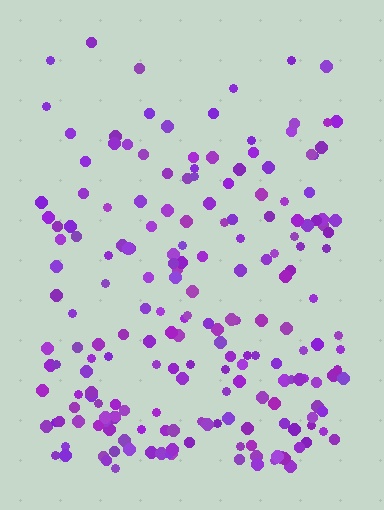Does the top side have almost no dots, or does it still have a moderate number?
Still a moderate number, just noticeably fewer than the bottom.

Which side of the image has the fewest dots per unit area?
The top.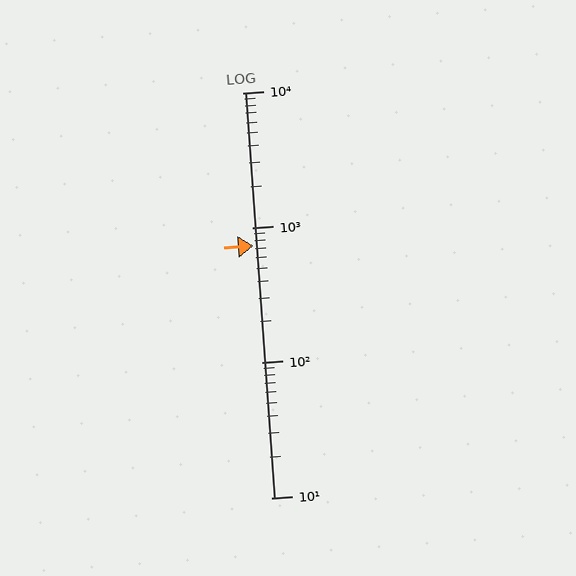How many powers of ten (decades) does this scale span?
The scale spans 3 decades, from 10 to 10000.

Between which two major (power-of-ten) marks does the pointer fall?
The pointer is between 100 and 1000.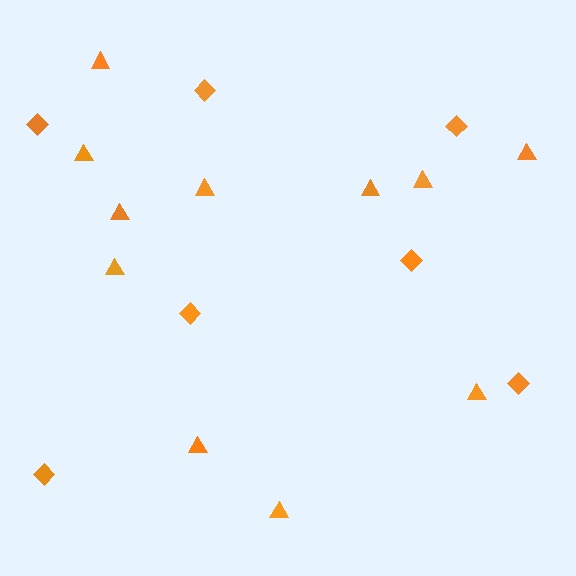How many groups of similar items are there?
There are 2 groups: one group of triangles (11) and one group of diamonds (7).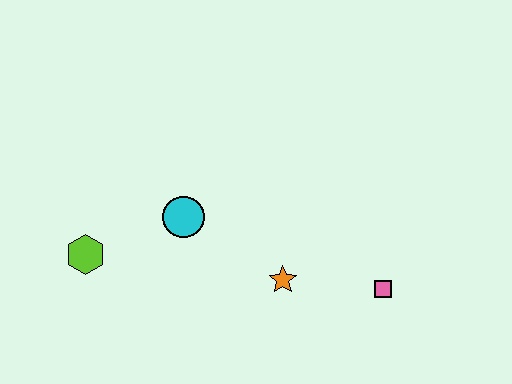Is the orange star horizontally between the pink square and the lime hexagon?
Yes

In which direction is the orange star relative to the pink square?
The orange star is to the left of the pink square.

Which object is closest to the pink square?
The orange star is closest to the pink square.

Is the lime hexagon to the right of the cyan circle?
No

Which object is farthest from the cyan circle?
The pink square is farthest from the cyan circle.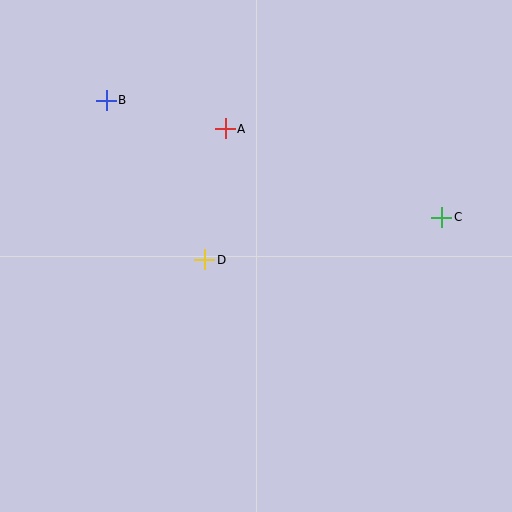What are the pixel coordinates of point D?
Point D is at (205, 260).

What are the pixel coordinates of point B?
Point B is at (106, 100).